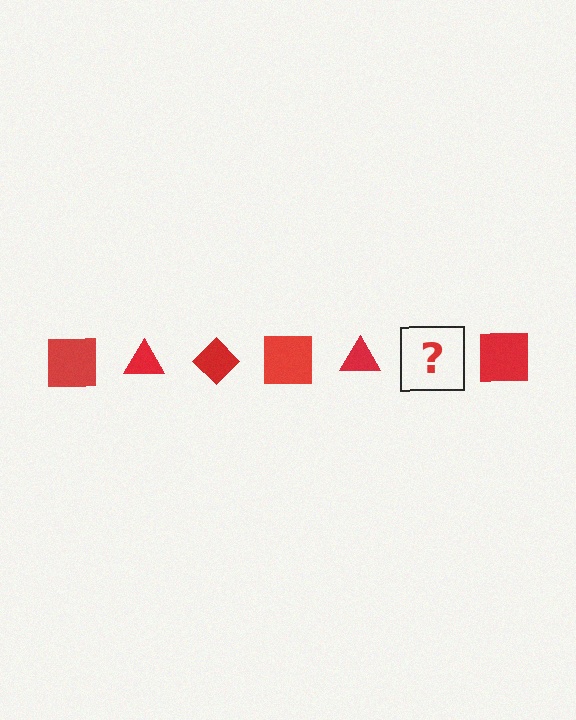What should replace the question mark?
The question mark should be replaced with a red diamond.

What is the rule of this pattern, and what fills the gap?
The rule is that the pattern cycles through square, triangle, diamond shapes in red. The gap should be filled with a red diamond.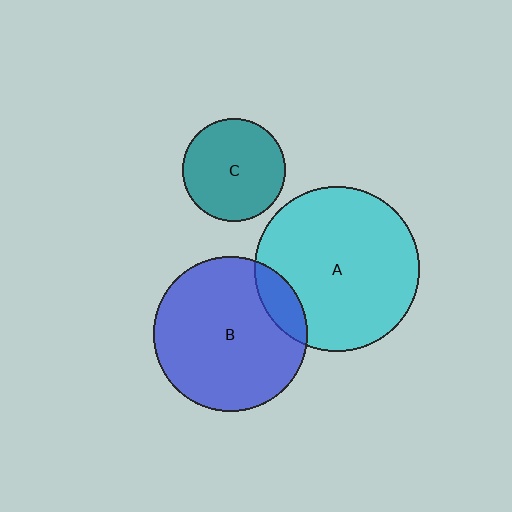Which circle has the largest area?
Circle A (cyan).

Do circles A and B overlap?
Yes.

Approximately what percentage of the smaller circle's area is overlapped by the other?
Approximately 15%.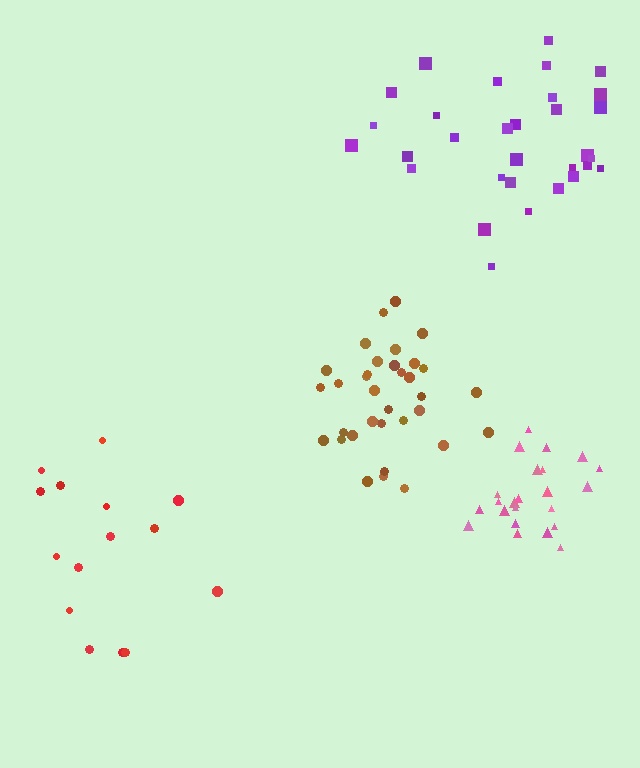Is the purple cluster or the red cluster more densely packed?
Purple.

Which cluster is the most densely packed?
Pink.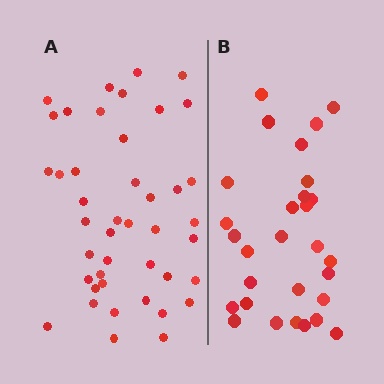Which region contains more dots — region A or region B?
Region A (the left region) has more dots.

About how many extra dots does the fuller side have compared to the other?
Region A has approximately 15 more dots than region B.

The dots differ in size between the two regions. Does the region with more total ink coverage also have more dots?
No. Region B has more total ink coverage because its dots are larger, but region A actually contains more individual dots. Total area can be misleading — the number of items is what matters here.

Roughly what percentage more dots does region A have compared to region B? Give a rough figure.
About 50% more.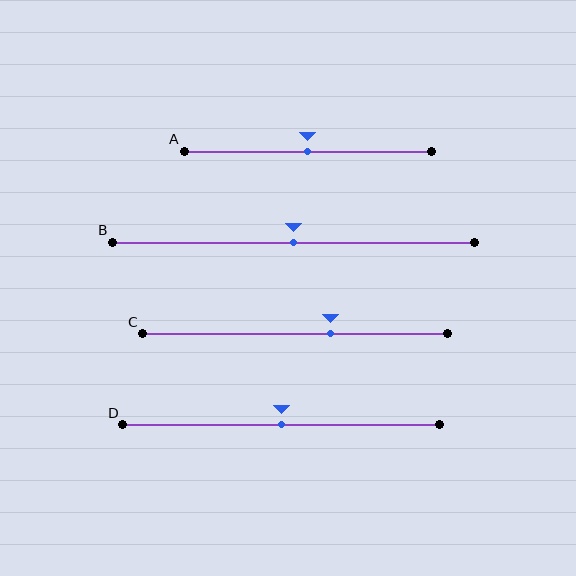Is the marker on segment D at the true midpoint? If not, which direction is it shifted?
Yes, the marker on segment D is at the true midpoint.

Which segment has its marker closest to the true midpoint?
Segment A has its marker closest to the true midpoint.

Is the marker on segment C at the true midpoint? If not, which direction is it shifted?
No, the marker on segment C is shifted to the right by about 12% of the segment length.